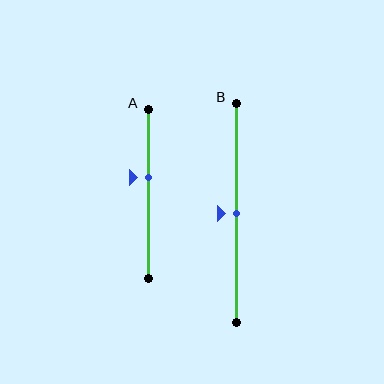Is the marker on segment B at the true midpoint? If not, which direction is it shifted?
Yes, the marker on segment B is at the true midpoint.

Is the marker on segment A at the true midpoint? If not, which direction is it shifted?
No, the marker on segment A is shifted upward by about 10% of the segment length.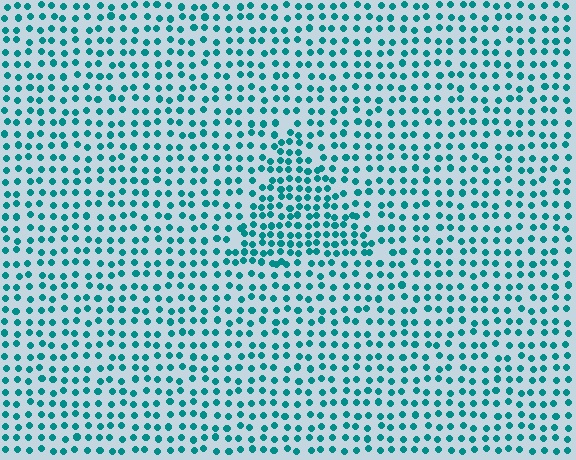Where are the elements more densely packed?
The elements are more densely packed inside the triangle boundary.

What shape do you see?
I see a triangle.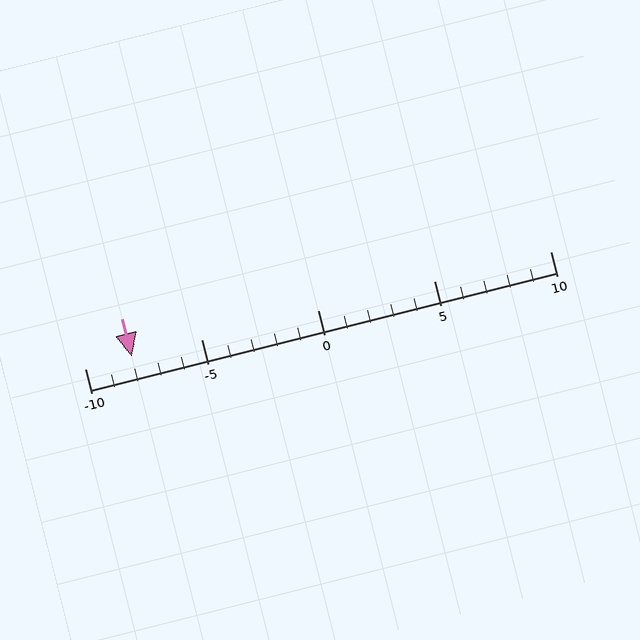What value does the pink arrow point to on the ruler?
The pink arrow points to approximately -8.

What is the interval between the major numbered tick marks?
The major tick marks are spaced 5 units apart.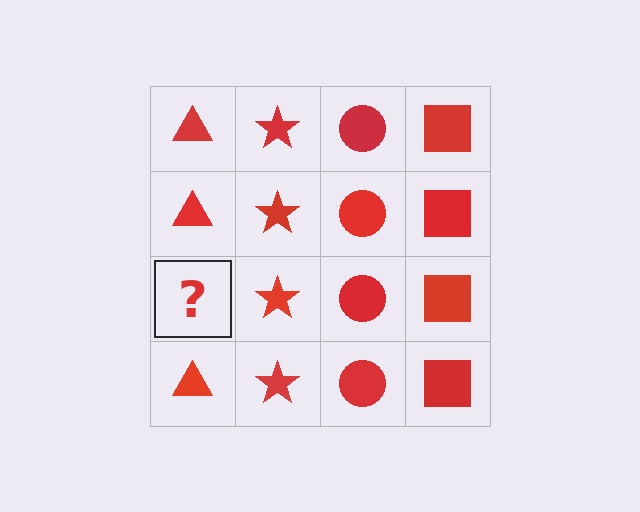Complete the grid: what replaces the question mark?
The question mark should be replaced with a red triangle.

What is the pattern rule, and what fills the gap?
The rule is that each column has a consistent shape. The gap should be filled with a red triangle.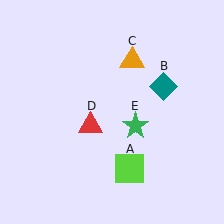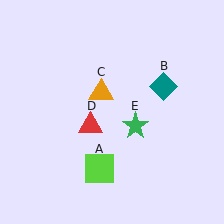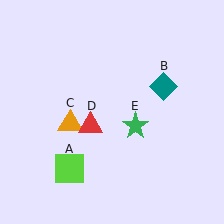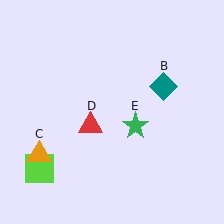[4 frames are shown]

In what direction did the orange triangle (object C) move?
The orange triangle (object C) moved down and to the left.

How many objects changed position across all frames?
2 objects changed position: lime square (object A), orange triangle (object C).